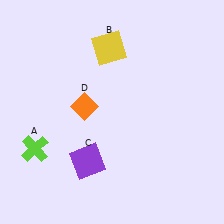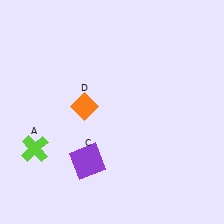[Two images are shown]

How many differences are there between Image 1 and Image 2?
There is 1 difference between the two images.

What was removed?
The yellow square (B) was removed in Image 2.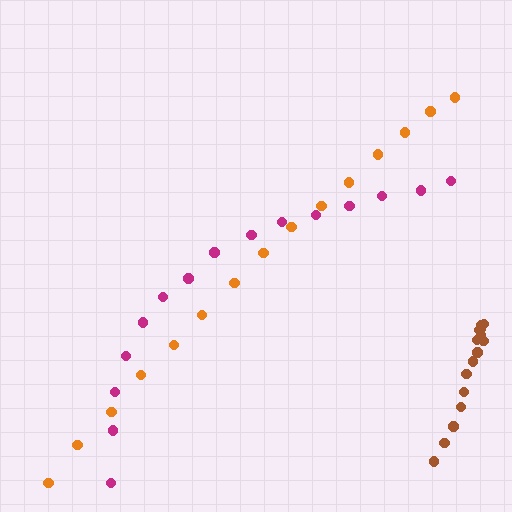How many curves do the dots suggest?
There are 3 distinct paths.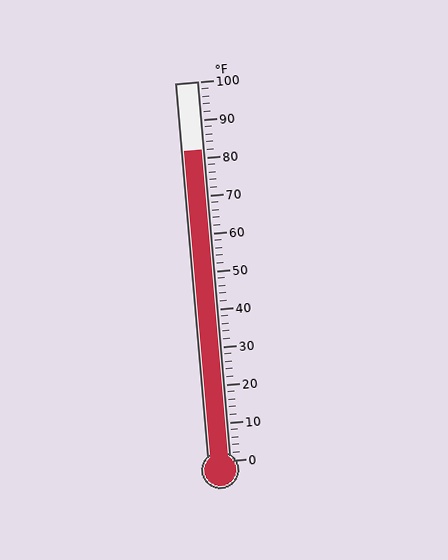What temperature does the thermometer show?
The thermometer shows approximately 82°F.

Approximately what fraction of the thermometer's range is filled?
The thermometer is filled to approximately 80% of its range.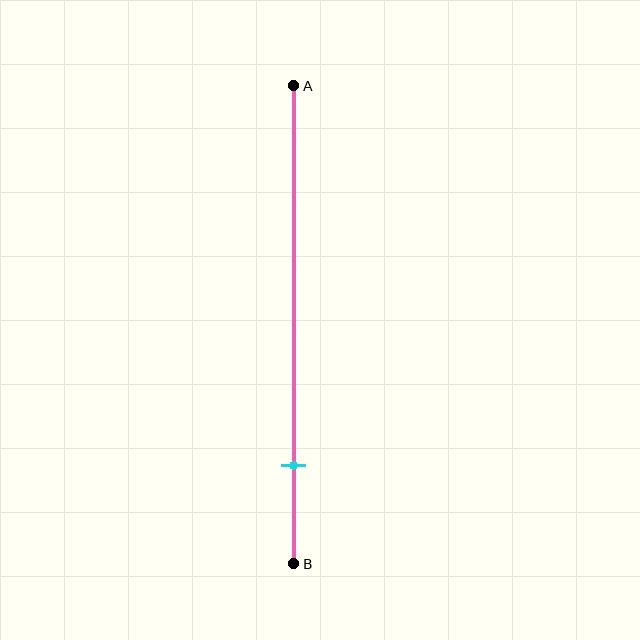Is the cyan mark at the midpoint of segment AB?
No, the mark is at about 80% from A, not at the 50% midpoint.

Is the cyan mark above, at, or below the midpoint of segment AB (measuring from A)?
The cyan mark is below the midpoint of segment AB.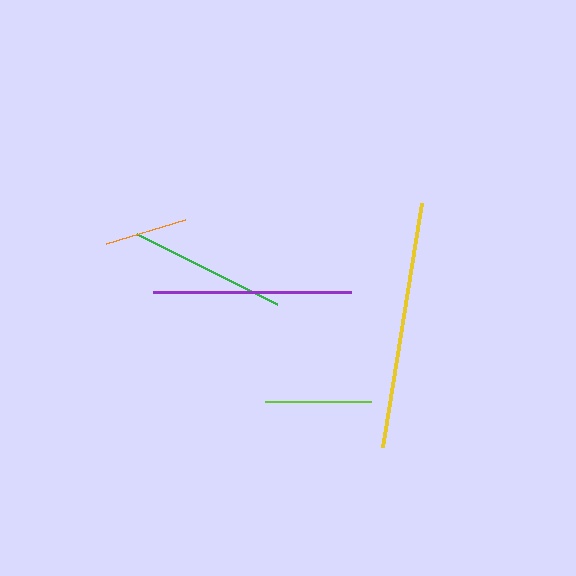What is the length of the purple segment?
The purple segment is approximately 198 pixels long.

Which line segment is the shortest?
The orange line is the shortest at approximately 83 pixels.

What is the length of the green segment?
The green segment is approximately 156 pixels long.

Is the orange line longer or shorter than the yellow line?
The yellow line is longer than the orange line.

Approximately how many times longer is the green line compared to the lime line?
The green line is approximately 1.5 times the length of the lime line.